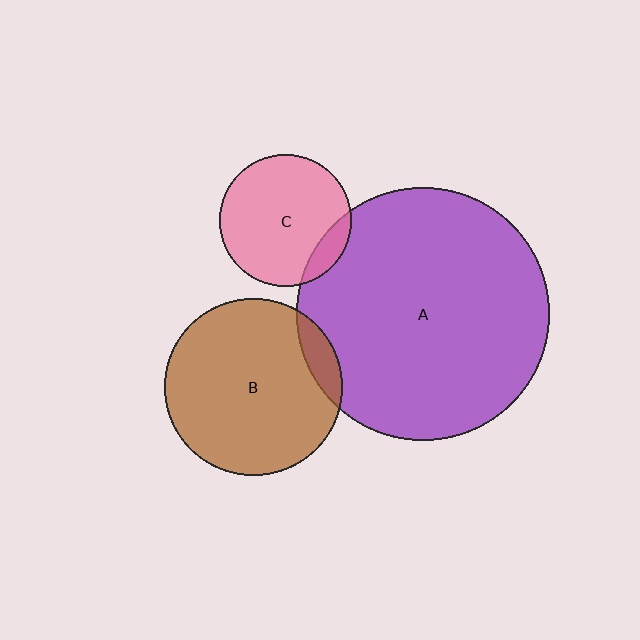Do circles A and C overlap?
Yes.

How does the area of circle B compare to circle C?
Approximately 1.8 times.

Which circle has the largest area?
Circle A (purple).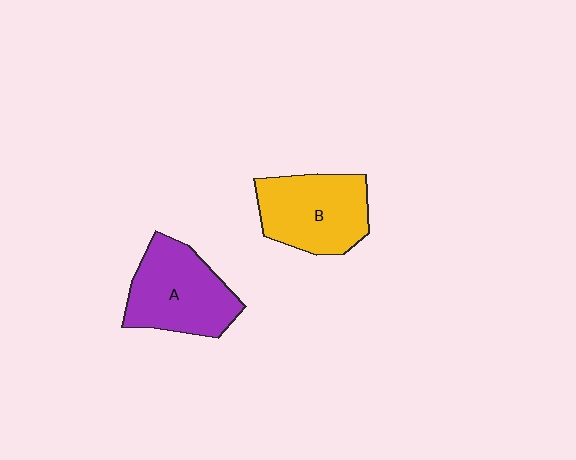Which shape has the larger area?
Shape A (purple).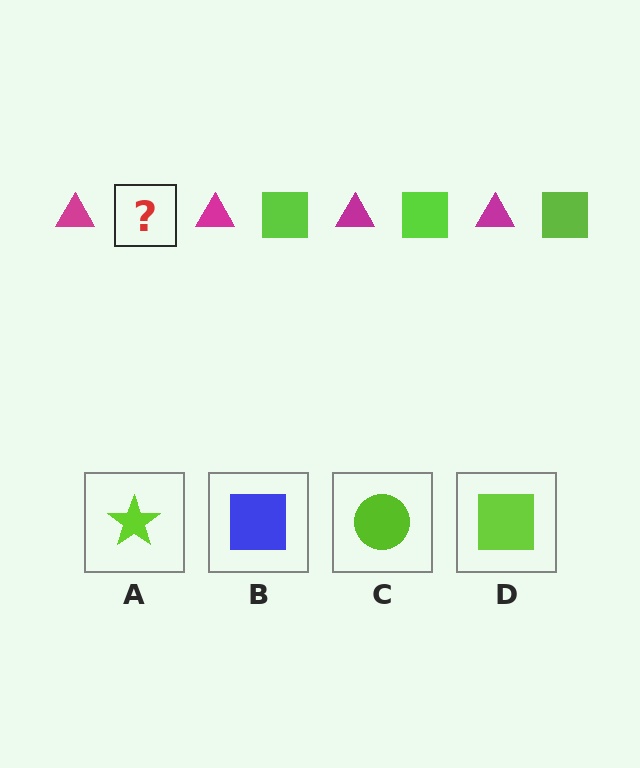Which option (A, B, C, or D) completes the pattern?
D.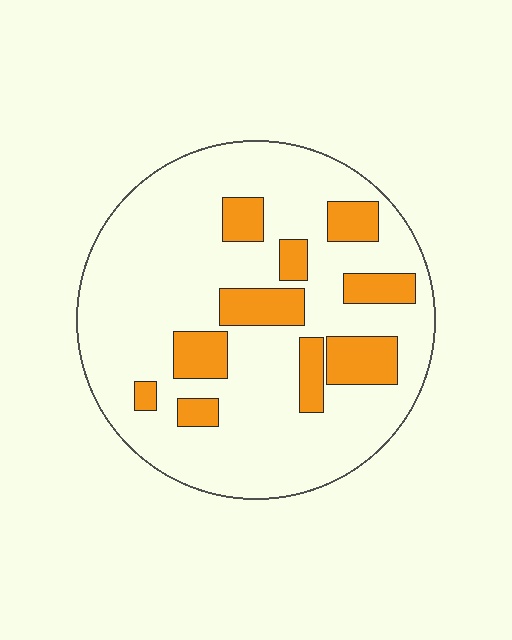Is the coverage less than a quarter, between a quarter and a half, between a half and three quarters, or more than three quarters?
Less than a quarter.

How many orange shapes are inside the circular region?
10.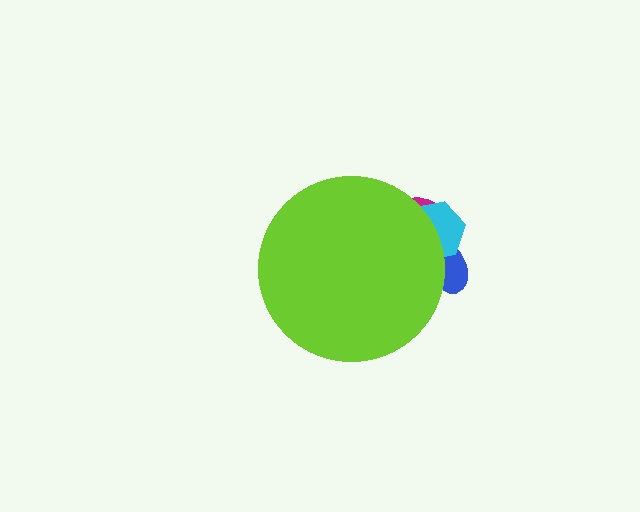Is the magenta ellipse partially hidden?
Yes, the magenta ellipse is partially hidden behind the lime circle.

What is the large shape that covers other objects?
A lime circle.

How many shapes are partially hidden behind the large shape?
3 shapes are partially hidden.